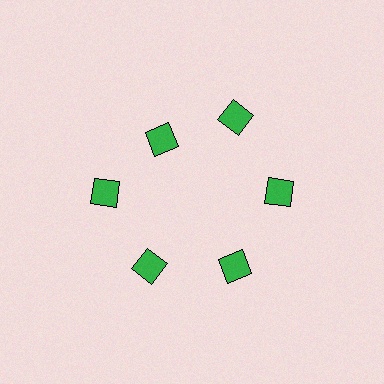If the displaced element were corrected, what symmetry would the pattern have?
It would have 6-fold rotational symmetry — the pattern would map onto itself every 60 degrees.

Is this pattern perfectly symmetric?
No. The 6 green diamonds are arranged in a ring, but one element near the 11 o'clock position is pulled inward toward the center, breaking the 6-fold rotational symmetry.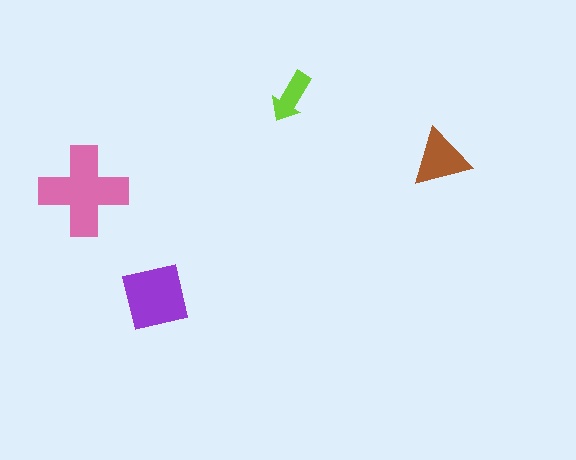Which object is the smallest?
The lime arrow.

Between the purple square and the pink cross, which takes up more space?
The pink cross.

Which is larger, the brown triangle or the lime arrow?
The brown triangle.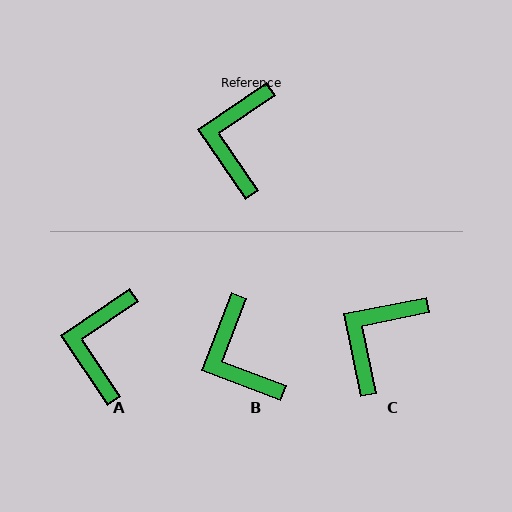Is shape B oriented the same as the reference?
No, it is off by about 35 degrees.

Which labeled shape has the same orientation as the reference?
A.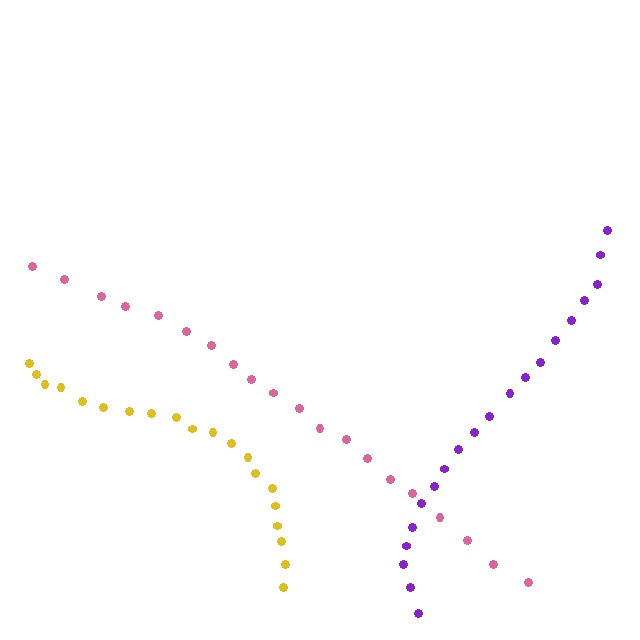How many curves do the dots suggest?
There are 3 distinct paths.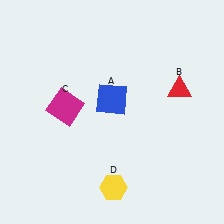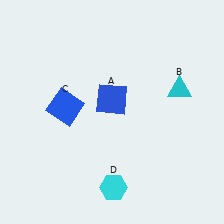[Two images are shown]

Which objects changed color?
B changed from red to cyan. C changed from magenta to blue. D changed from yellow to cyan.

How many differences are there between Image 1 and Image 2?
There are 3 differences between the two images.